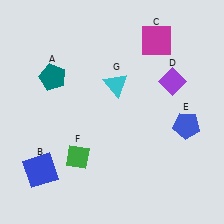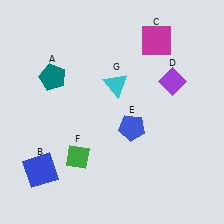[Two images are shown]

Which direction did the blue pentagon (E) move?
The blue pentagon (E) moved left.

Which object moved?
The blue pentagon (E) moved left.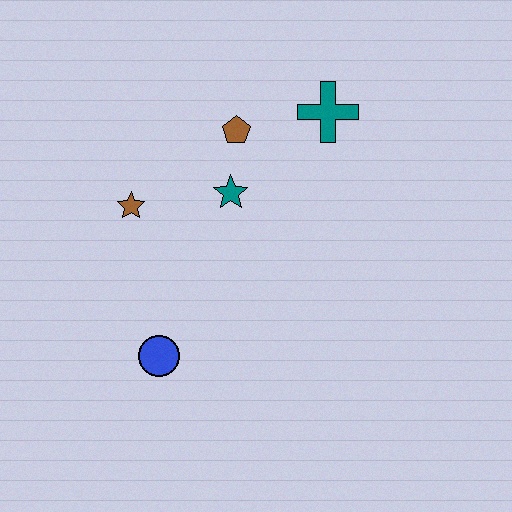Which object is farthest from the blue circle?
The teal cross is farthest from the blue circle.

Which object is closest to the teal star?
The brown pentagon is closest to the teal star.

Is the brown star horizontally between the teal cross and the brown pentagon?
No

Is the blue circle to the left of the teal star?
Yes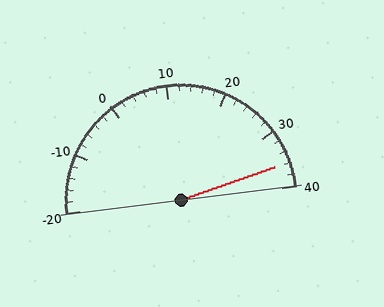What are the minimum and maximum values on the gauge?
The gauge ranges from -20 to 40.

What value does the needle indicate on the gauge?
The needle indicates approximately 36.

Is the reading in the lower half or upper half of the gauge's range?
The reading is in the upper half of the range (-20 to 40).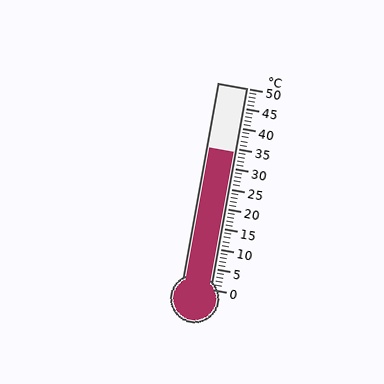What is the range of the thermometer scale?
The thermometer scale ranges from 0°C to 50°C.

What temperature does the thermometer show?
The thermometer shows approximately 34°C.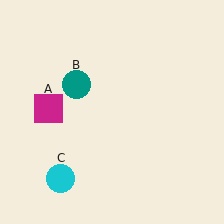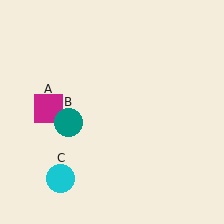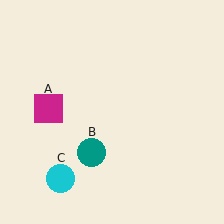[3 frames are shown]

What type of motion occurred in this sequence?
The teal circle (object B) rotated counterclockwise around the center of the scene.